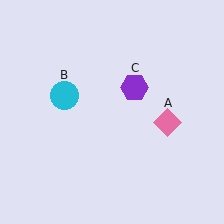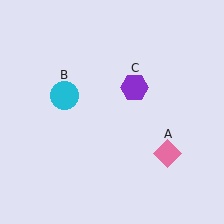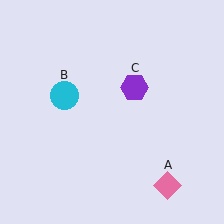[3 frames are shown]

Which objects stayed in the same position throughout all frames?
Cyan circle (object B) and purple hexagon (object C) remained stationary.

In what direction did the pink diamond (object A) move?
The pink diamond (object A) moved down.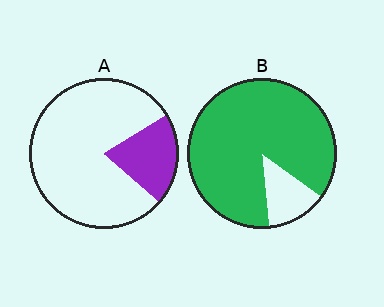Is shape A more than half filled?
No.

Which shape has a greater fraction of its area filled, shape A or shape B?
Shape B.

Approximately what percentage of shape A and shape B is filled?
A is approximately 20% and B is approximately 85%.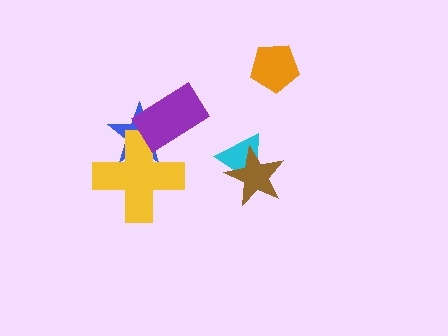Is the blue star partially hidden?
Yes, it is partially covered by another shape.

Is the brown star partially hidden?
No, no other shape covers it.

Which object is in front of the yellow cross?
The purple rectangle is in front of the yellow cross.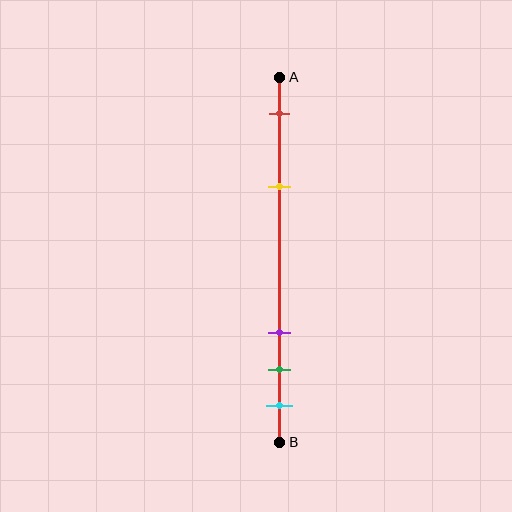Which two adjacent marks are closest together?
The green and cyan marks are the closest adjacent pair.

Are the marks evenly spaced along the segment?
No, the marks are not evenly spaced.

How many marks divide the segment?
There are 5 marks dividing the segment.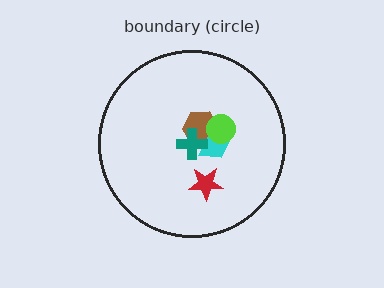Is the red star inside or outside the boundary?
Inside.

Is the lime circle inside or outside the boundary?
Inside.